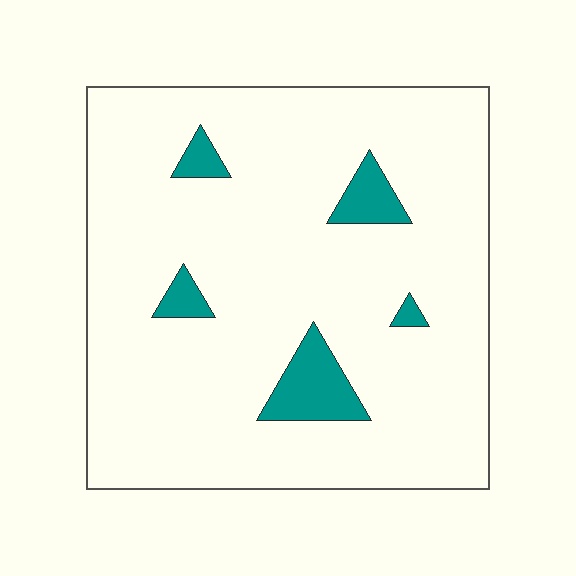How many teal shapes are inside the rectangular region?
5.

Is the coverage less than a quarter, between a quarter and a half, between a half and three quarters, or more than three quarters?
Less than a quarter.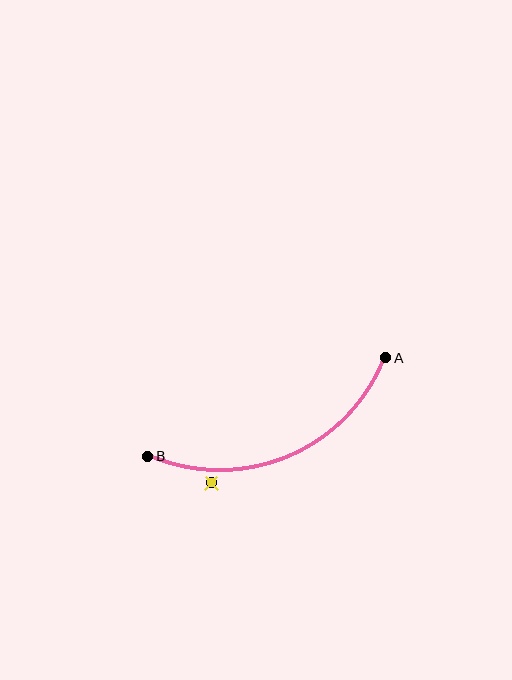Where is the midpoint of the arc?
The arc midpoint is the point on the curve farthest from the straight line joining A and B. It sits below that line.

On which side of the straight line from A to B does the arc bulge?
The arc bulges below the straight line connecting A and B.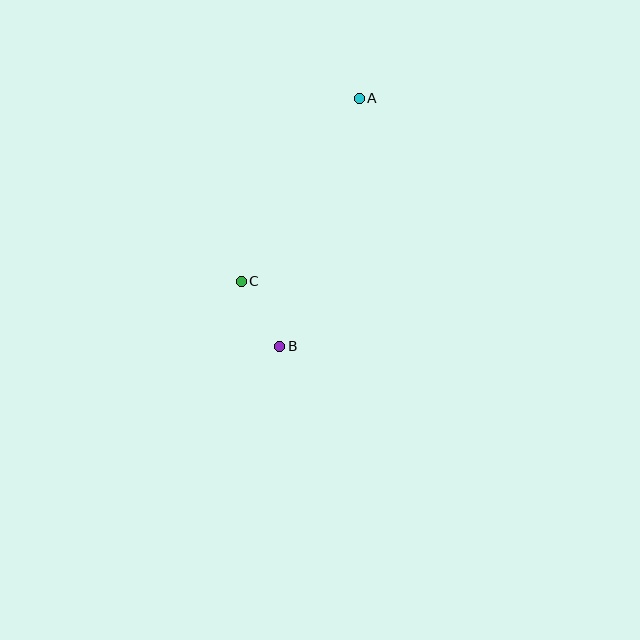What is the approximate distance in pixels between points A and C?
The distance between A and C is approximately 218 pixels.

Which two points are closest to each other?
Points B and C are closest to each other.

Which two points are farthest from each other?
Points A and B are farthest from each other.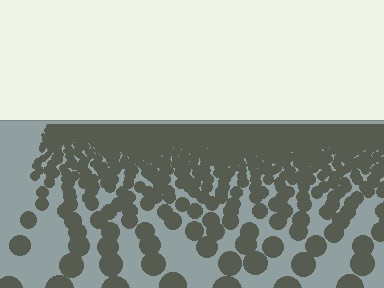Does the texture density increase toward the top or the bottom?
Density increases toward the top.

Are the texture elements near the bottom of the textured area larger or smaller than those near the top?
Larger. Near the bottom, elements are closer to the viewer and appear at a bigger on-screen size.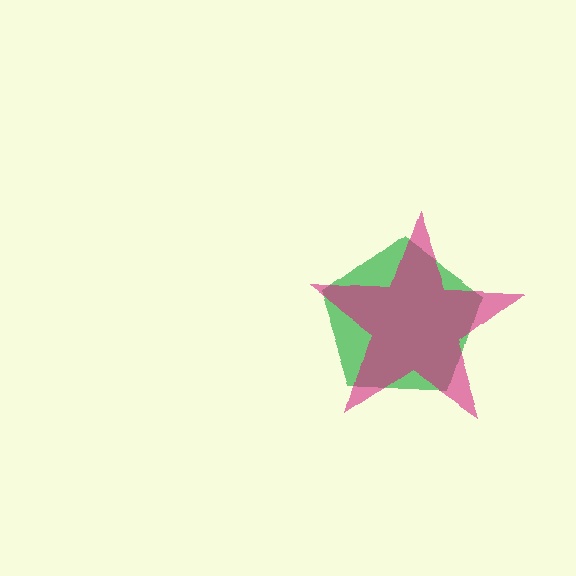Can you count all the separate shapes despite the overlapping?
Yes, there are 2 separate shapes.